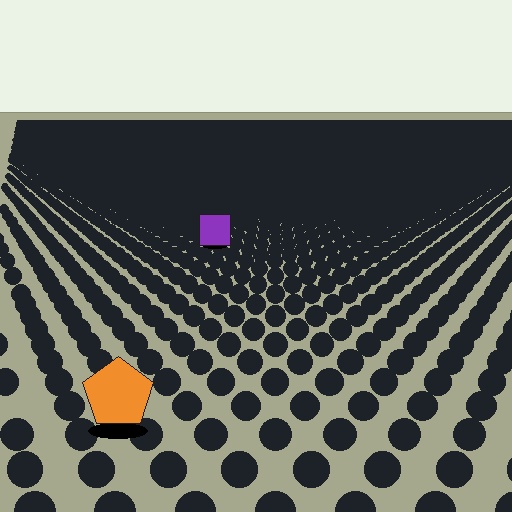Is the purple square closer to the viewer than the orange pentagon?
No. The orange pentagon is closer — you can tell from the texture gradient: the ground texture is coarser near it.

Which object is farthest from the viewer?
The purple square is farthest from the viewer. It appears smaller and the ground texture around it is denser.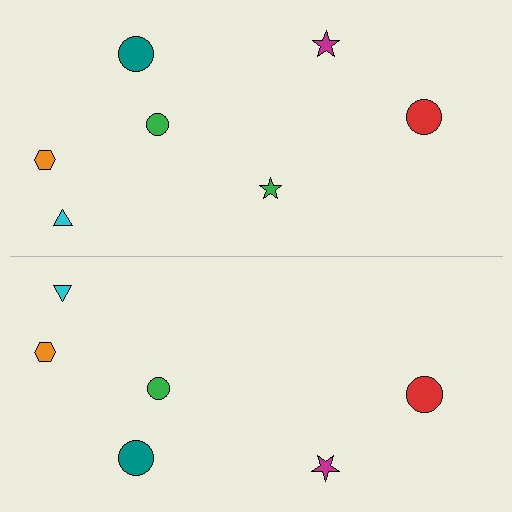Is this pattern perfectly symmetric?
No, the pattern is not perfectly symmetric. A green star is missing from the bottom side.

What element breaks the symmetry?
A green star is missing from the bottom side.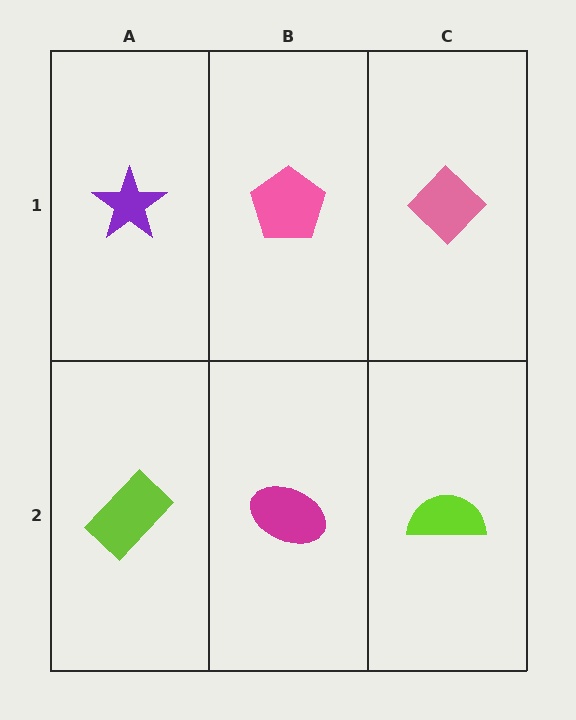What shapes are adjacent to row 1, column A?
A lime rectangle (row 2, column A), a pink pentagon (row 1, column B).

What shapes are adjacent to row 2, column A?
A purple star (row 1, column A), a magenta ellipse (row 2, column B).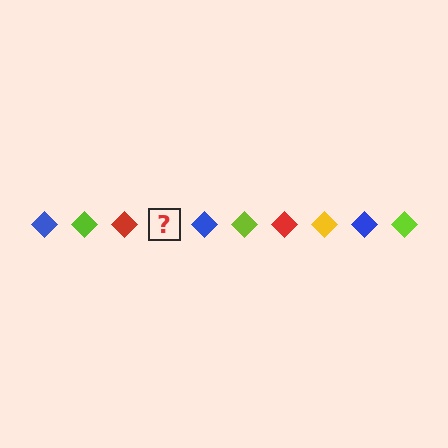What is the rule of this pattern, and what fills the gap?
The rule is that the pattern cycles through blue, lime, red, yellow diamonds. The gap should be filled with a yellow diamond.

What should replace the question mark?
The question mark should be replaced with a yellow diamond.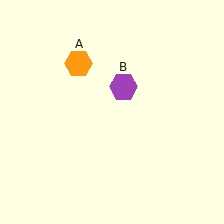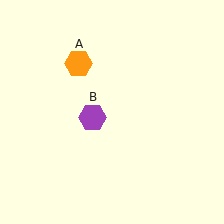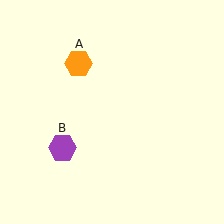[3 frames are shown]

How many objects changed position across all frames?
1 object changed position: purple hexagon (object B).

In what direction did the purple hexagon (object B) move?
The purple hexagon (object B) moved down and to the left.